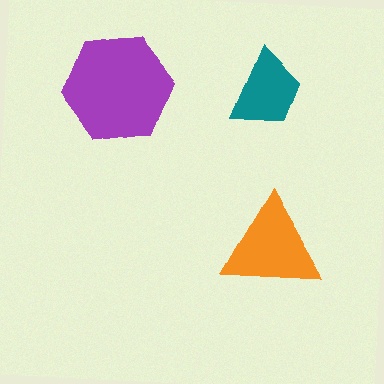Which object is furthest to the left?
The purple hexagon is leftmost.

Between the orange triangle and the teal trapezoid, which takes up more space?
The orange triangle.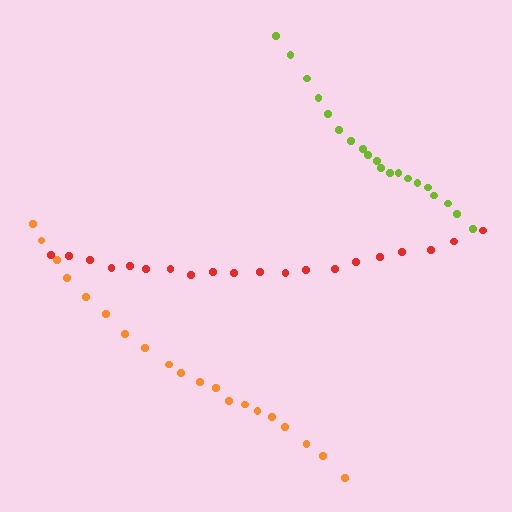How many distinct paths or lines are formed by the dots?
There are 3 distinct paths.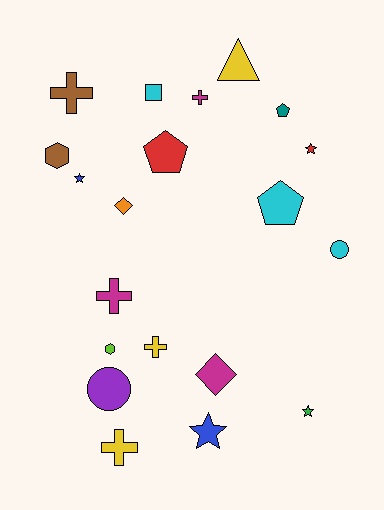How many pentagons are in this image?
There are 3 pentagons.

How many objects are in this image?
There are 20 objects.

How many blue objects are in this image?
There are 2 blue objects.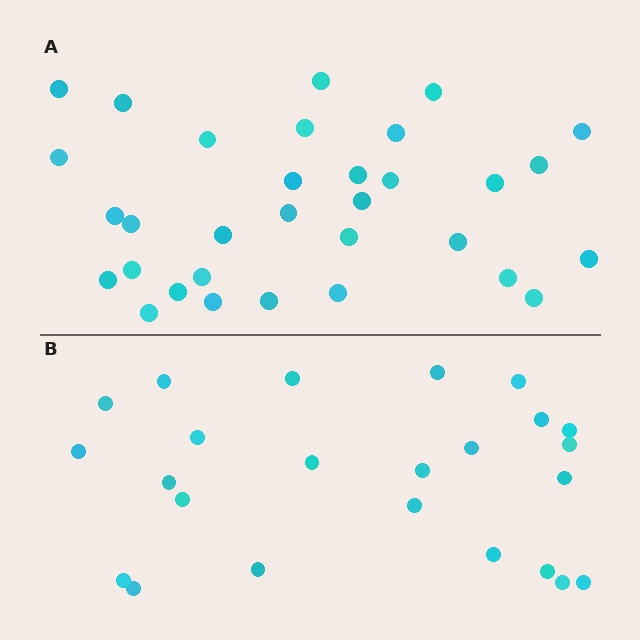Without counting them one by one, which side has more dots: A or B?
Region A (the top region) has more dots.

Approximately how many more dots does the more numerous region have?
Region A has roughly 8 or so more dots than region B.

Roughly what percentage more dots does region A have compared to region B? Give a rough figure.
About 35% more.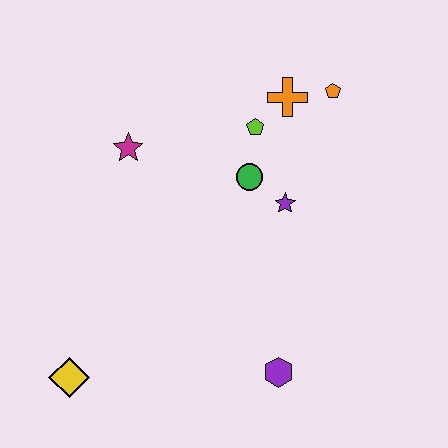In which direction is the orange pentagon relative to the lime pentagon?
The orange pentagon is to the right of the lime pentagon.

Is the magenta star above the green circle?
Yes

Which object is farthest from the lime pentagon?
The yellow diamond is farthest from the lime pentagon.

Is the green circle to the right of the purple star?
No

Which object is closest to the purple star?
The green circle is closest to the purple star.